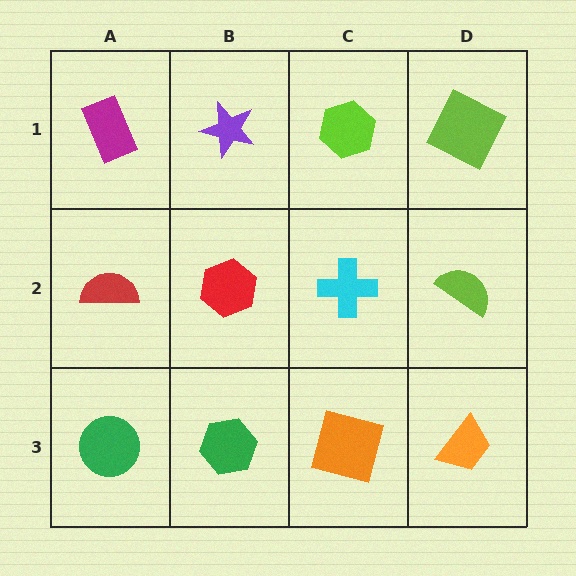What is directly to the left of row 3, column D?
An orange square.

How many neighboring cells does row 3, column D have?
2.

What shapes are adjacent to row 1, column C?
A cyan cross (row 2, column C), a purple star (row 1, column B), a lime square (row 1, column D).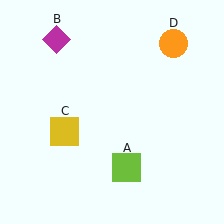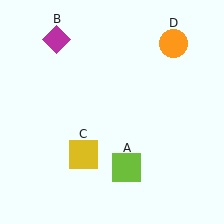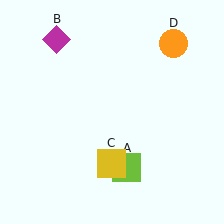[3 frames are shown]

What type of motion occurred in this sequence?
The yellow square (object C) rotated counterclockwise around the center of the scene.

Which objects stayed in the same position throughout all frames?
Lime square (object A) and magenta diamond (object B) and orange circle (object D) remained stationary.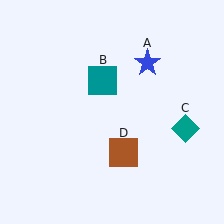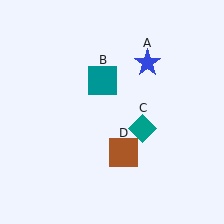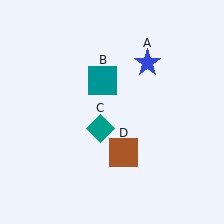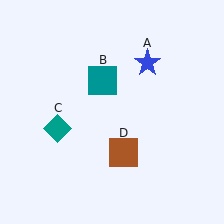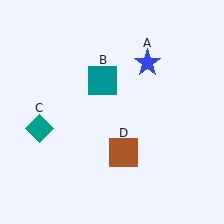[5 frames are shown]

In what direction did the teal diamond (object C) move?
The teal diamond (object C) moved left.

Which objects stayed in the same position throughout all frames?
Blue star (object A) and teal square (object B) and brown square (object D) remained stationary.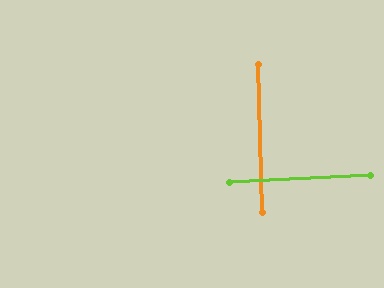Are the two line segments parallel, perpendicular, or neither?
Perpendicular — they meet at approximately 89°.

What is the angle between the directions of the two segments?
Approximately 89 degrees.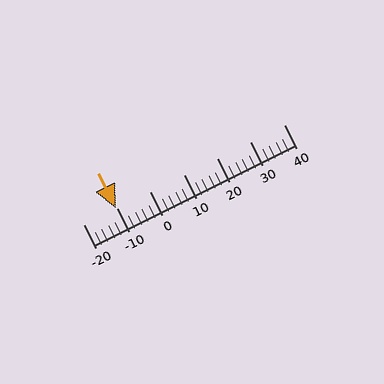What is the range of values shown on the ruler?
The ruler shows values from -20 to 40.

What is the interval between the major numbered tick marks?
The major tick marks are spaced 10 units apart.